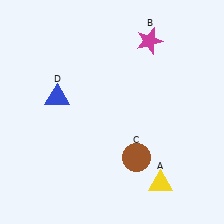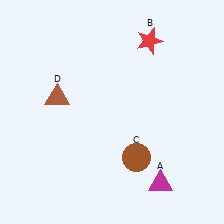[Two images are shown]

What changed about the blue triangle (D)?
In Image 1, D is blue. In Image 2, it changed to brown.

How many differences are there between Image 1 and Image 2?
There are 3 differences between the two images.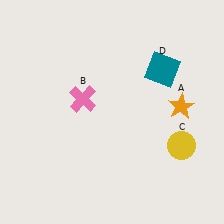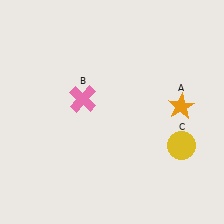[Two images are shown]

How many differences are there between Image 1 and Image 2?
There is 1 difference between the two images.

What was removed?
The teal square (D) was removed in Image 2.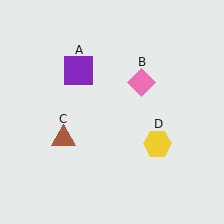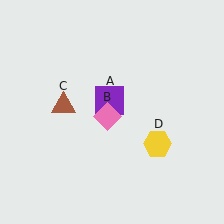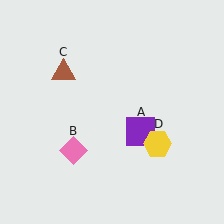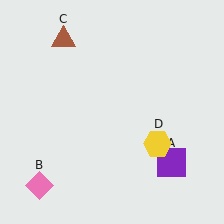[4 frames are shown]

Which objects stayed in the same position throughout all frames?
Yellow hexagon (object D) remained stationary.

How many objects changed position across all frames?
3 objects changed position: purple square (object A), pink diamond (object B), brown triangle (object C).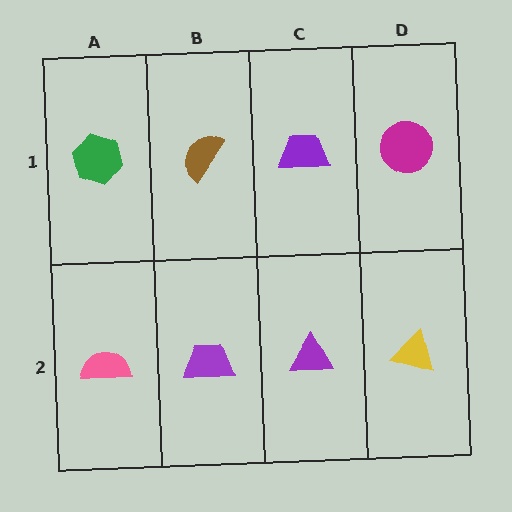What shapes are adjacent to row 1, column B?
A purple trapezoid (row 2, column B), a green hexagon (row 1, column A), a purple trapezoid (row 1, column C).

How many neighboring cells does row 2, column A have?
2.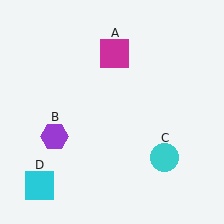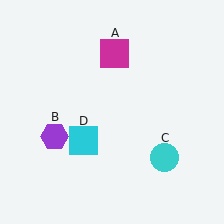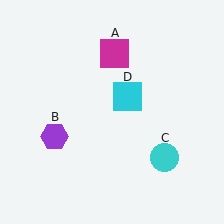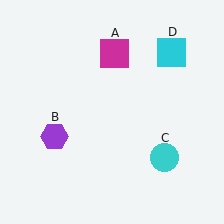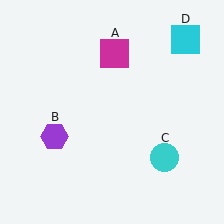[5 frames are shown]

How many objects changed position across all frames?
1 object changed position: cyan square (object D).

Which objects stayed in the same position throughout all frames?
Magenta square (object A) and purple hexagon (object B) and cyan circle (object C) remained stationary.